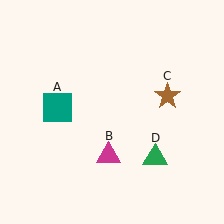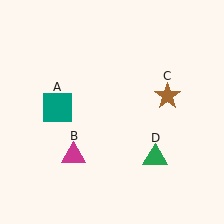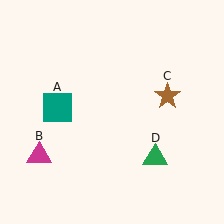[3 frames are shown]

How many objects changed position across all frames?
1 object changed position: magenta triangle (object B).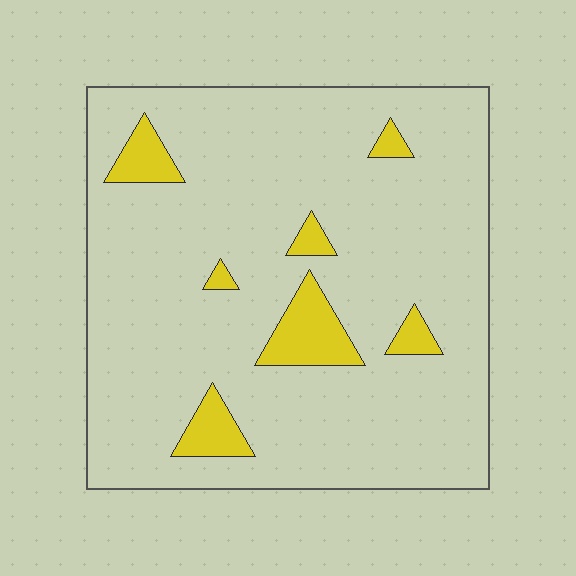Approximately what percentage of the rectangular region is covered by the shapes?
Approximately 10%.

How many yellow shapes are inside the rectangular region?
7.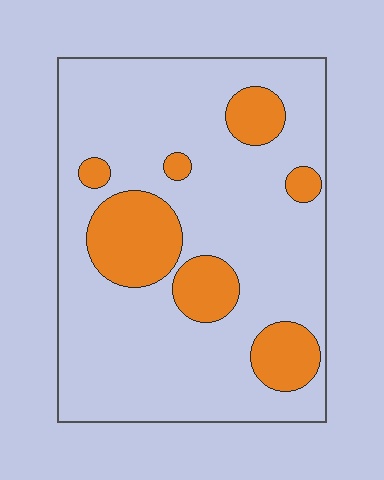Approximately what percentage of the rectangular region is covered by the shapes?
Approximately 20%.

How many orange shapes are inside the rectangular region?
7.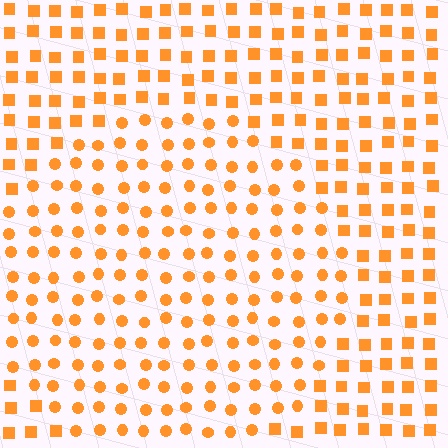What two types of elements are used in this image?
The image uses circles inside the circle region and squares outside it.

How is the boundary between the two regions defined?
The boundary is defined by a change in element shape: circles inside vs. squares outside. All elements share the same color and spacing.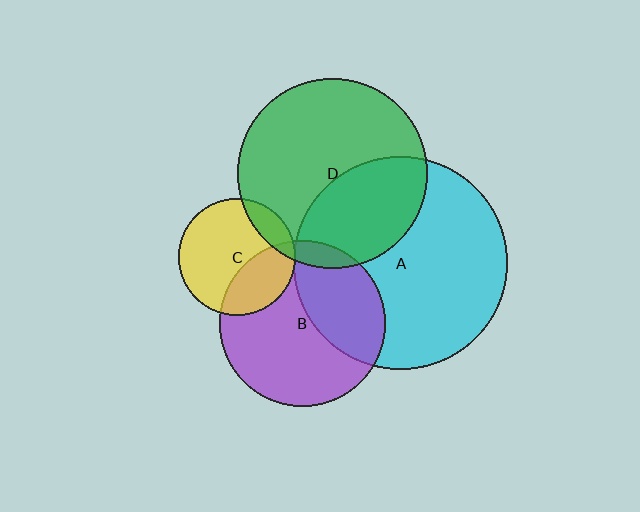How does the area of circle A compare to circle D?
Approximately 1.3 times.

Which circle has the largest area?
Circle A (cyan).